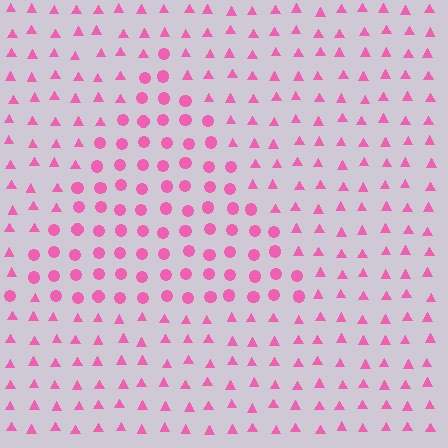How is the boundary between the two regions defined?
The boundary is defined by a change in element shape: circles inside vs. triangles outside. All elements share the same color and spacing.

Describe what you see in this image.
The image is filled with small pink elements arranged in a uniform grid. A triangle-shaped region contains circles, while the surrounding area contains triangles. The boundary is defined purely by the change in element shape.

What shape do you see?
I see a triangle.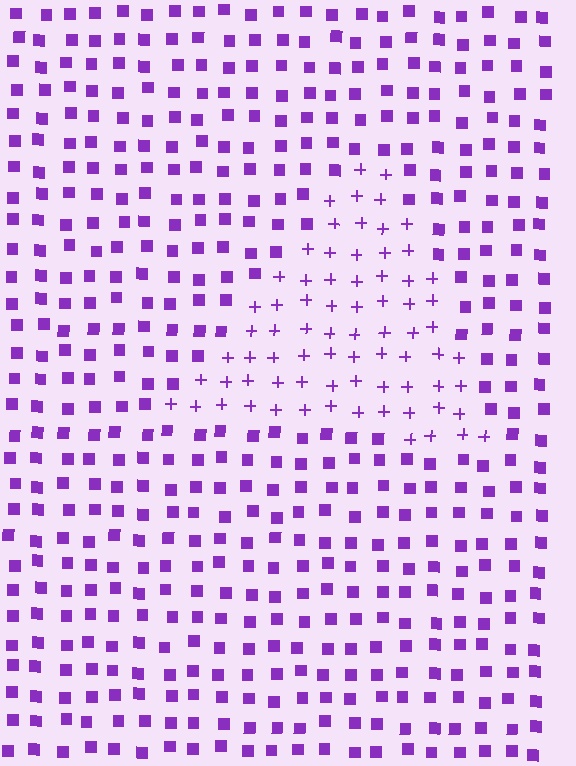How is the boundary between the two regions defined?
The boundary is defined by a change in element shape: plus signs inside vs. squares outside. All elements share the same color and spacing.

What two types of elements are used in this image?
The image uses plus signs inside the triangle region and squares outside it.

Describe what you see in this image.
The image is filled with small purple elements arranged in a uniform grid. A triangle-shaped region contains plus signs, while the surrounding area contains squares. The boundary is defined purely by the change in element shape.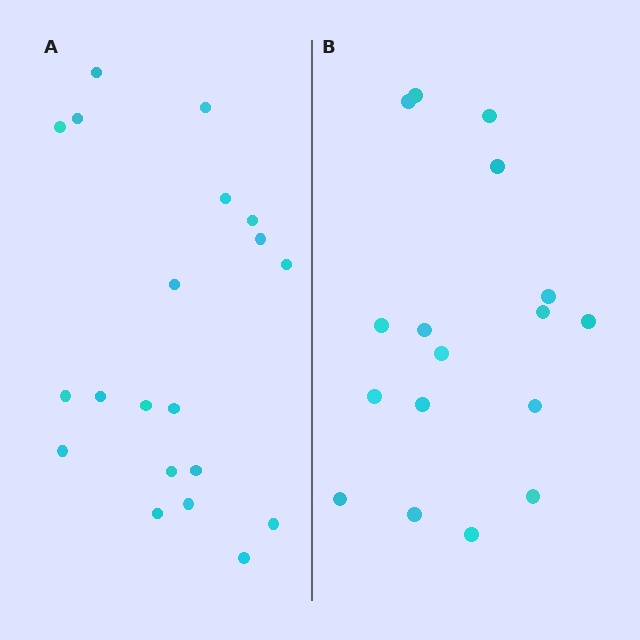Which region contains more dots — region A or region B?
Region A (the left region) has more dots.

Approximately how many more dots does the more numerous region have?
Region A has just a few more — roughly 2 or 3 more dots than region B.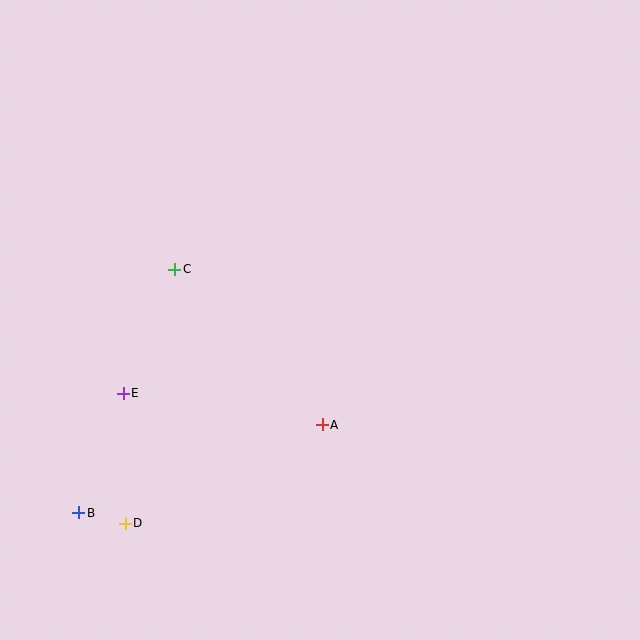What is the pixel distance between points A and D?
The distance between A and D is 220 pixels.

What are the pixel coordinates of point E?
Point E is at (123, 393).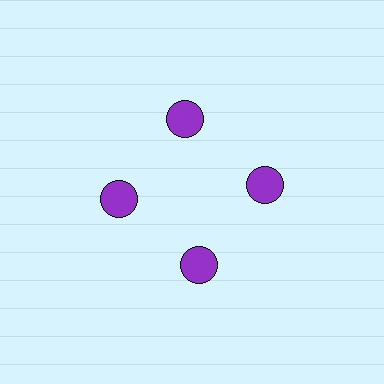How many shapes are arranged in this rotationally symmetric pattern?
There are 4 shapes, arranged in 4 groups of 1.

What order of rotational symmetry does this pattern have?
This pattern has 4-fold rotational symmetry.